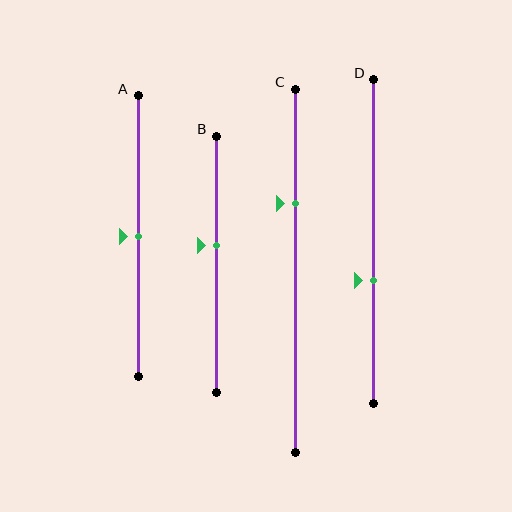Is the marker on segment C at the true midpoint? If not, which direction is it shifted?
No, the marker on segment C is shifted upward by about 18% of the segment length.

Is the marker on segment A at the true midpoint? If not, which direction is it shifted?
Yes, the marker on segment A is at the true midpoint.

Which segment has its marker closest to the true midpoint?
Segment A has its marker closest to the true midpoint.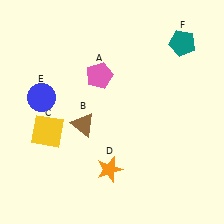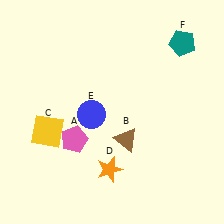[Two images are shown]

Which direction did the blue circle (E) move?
The blue circle (E) moved right.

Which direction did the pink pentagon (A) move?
The pink pentagon (A) moved down.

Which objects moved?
The objects that moved are: the pink pentagon (A), the brown triangle (B), the blue circle (E).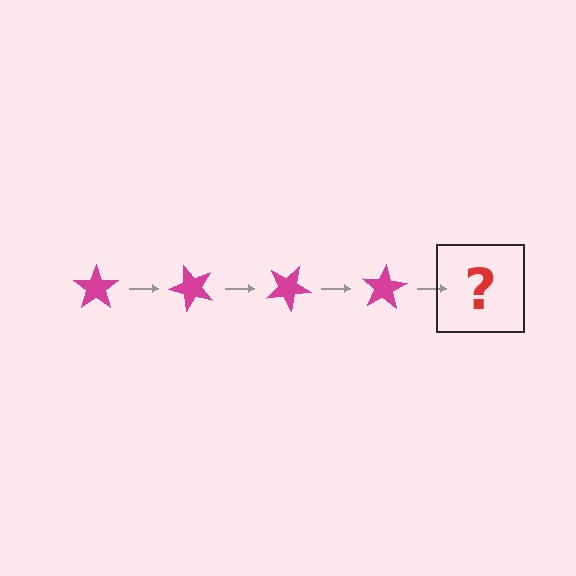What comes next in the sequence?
The next element should be a magenta star rotated 200 degrees.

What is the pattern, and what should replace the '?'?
The pattern is that the star rotates 50 degrees each step. The '?' should be a magenta star rotated 200 degrees.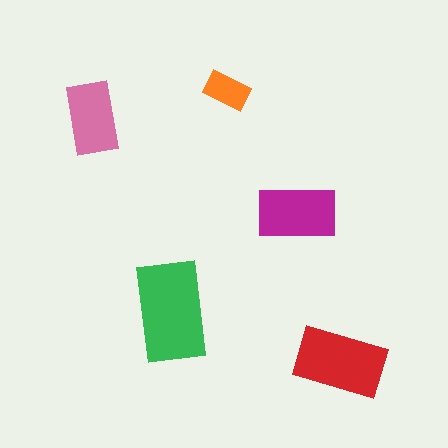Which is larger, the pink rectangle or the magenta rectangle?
The magenta one.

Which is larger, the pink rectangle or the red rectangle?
The red one.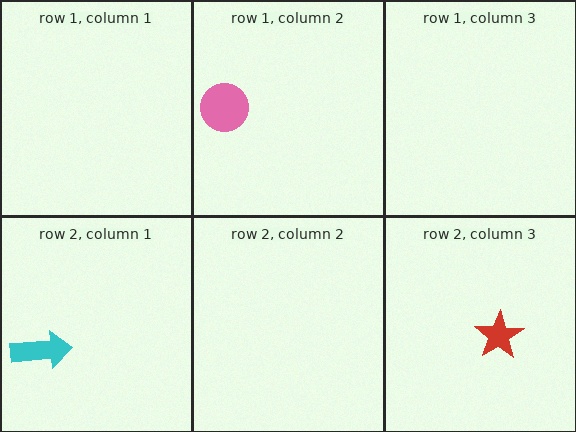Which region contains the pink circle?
The row 1, column 2 region.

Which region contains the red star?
The row 2, column 3 region.